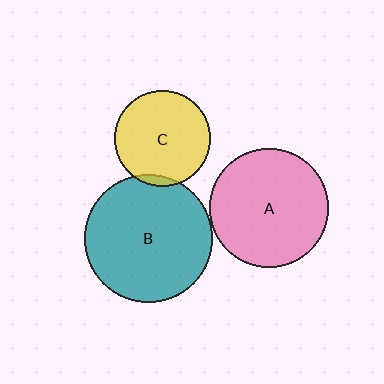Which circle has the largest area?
Circle B (teal).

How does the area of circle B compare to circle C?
Approximately 1.8 times.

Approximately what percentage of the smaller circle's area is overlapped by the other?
Approximately 5%.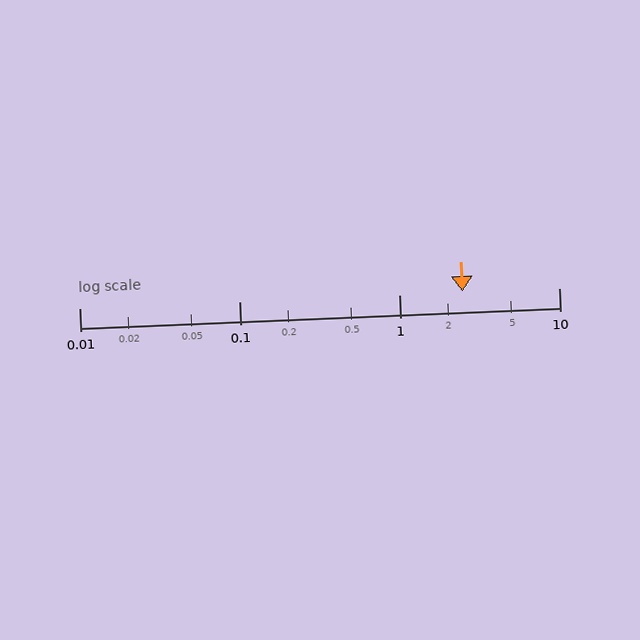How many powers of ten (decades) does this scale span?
The scale spans 3 decades, from 0.01 to 10.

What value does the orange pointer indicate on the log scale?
The pointer indicates approximately 2.5.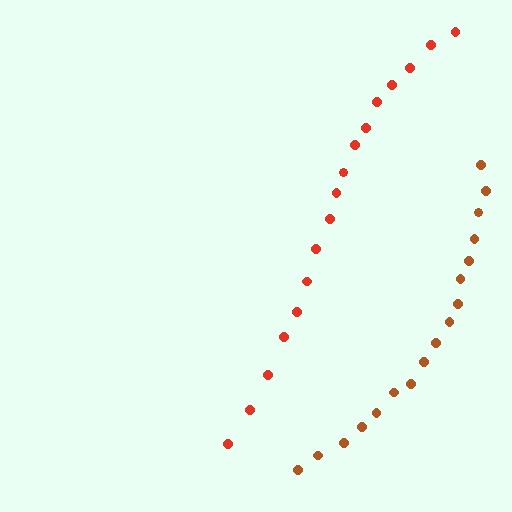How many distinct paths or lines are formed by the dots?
There are 2 distinct paths.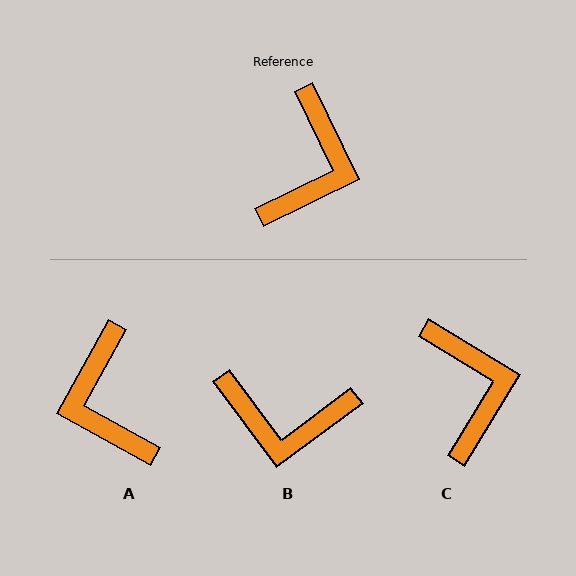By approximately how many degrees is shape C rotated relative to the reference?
Approximately 33 degrees counter-clockwise.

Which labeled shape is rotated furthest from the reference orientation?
A, about 145 degrees away.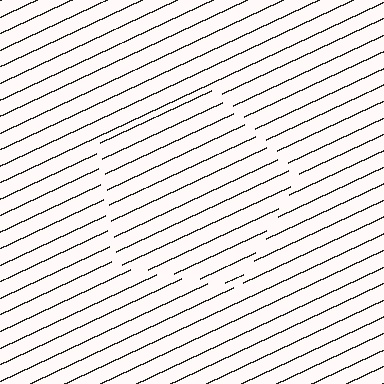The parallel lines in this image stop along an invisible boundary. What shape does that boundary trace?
An illusory pentagon. The interior of the shape contains the same grating, shifted by half a period — the contour is defined by the phase discontinuity where line-ends from the inner and outer gratings abut.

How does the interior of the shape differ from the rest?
The interior of the shape contains the same grating, shifted by half a period — the contour is defined by the phase discontinuity where line-ends from the inner and outer gratings abut.